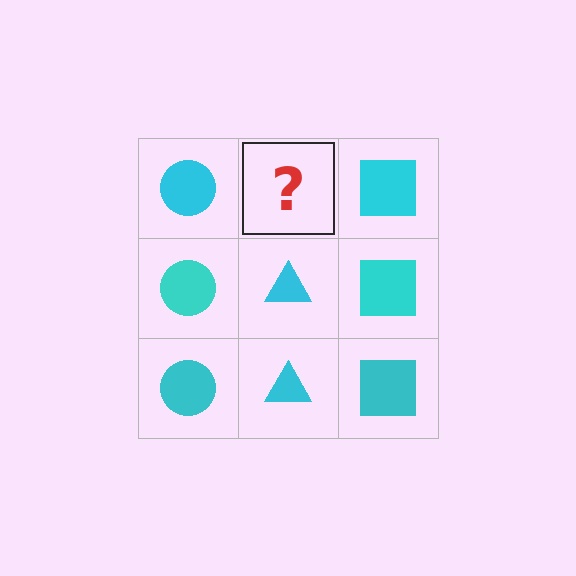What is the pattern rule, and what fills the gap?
The rule is that each column has a consistent shape. The gap should be filled with a cyan triangle.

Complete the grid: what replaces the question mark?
The question mark should be replaced with a cyan triangle.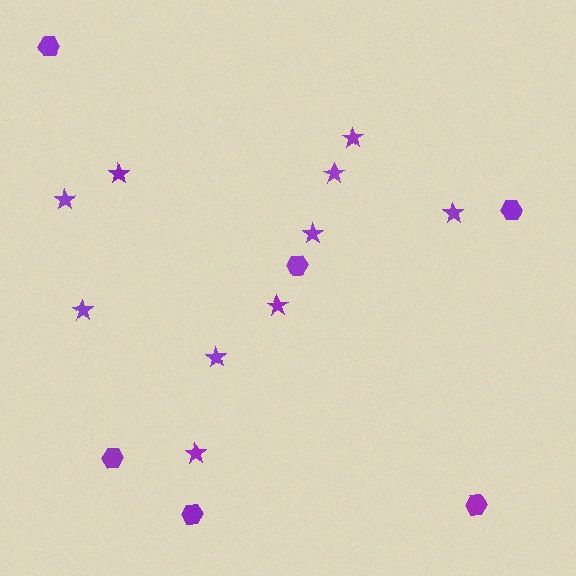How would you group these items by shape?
There are 2 groups: one group of hexagons (6) and one group of stars (10).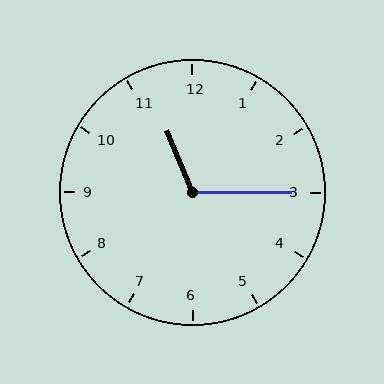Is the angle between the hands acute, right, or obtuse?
It is obtuse.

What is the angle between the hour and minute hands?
Approximately 112 degrees.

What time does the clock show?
11:15.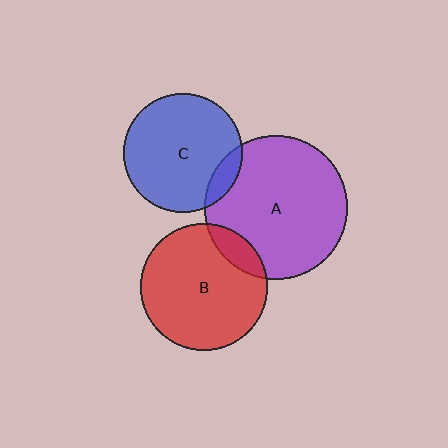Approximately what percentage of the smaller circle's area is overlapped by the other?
Approximately 10%.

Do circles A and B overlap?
Yes.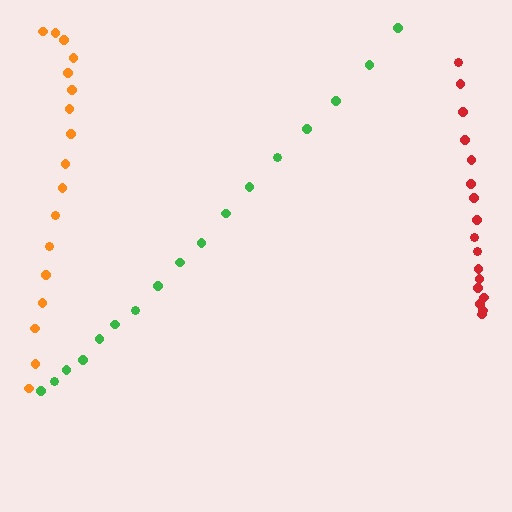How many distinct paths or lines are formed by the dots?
There are 3 distinct paths.